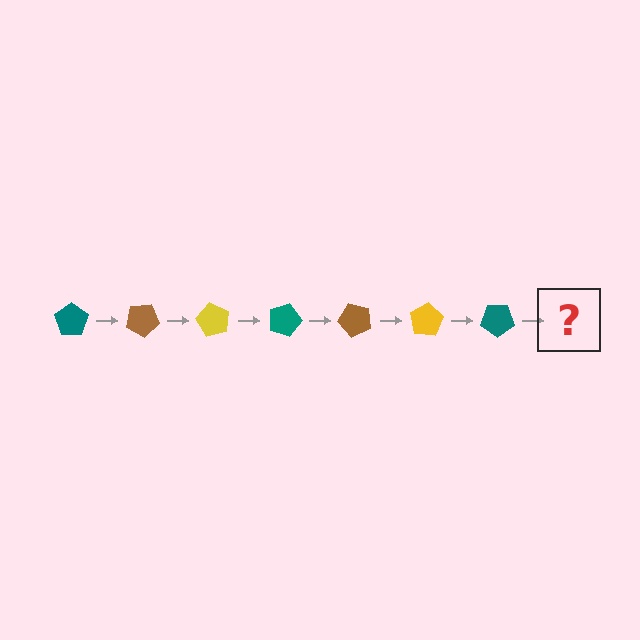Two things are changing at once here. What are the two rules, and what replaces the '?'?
The two rules are that it rotates 30 degrees each step and the color cycles through teal, brown, and yellow. The '?' should be a brown pentagon, rotated 210 degrees from the start.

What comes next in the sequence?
The next element should be a brown pentagon, rotated 210 degrees from the start.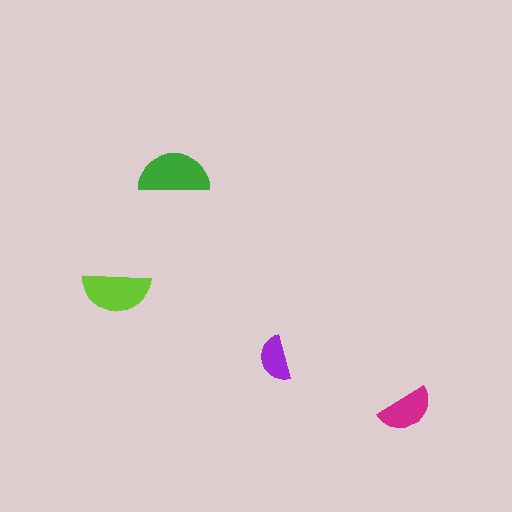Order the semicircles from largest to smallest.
the green one, the lime one, the magenta one, the purple one.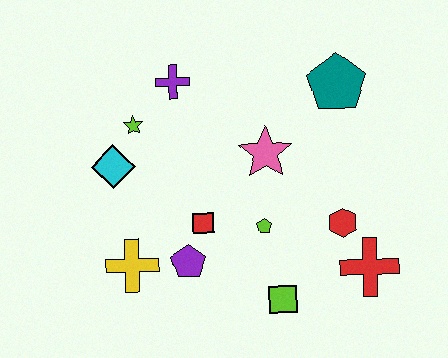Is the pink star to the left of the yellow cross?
No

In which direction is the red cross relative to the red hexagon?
The red cross is below the red hexagon.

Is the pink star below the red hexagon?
No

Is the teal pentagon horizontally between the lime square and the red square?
No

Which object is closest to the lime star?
The cyan diamond is closest to the lime star.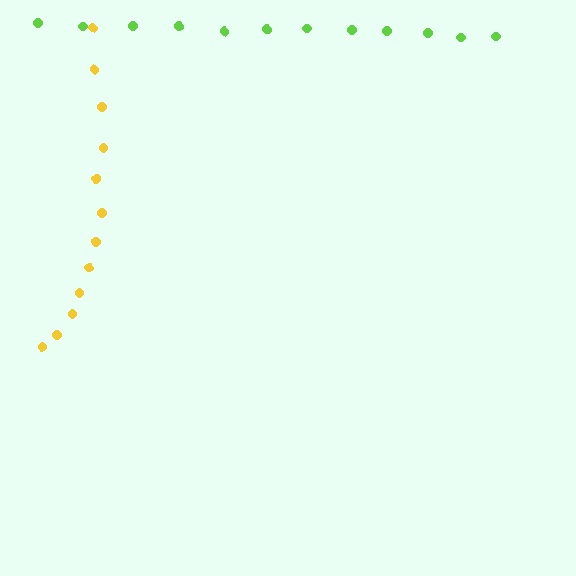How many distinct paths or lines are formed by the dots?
There are 2 distinct paths.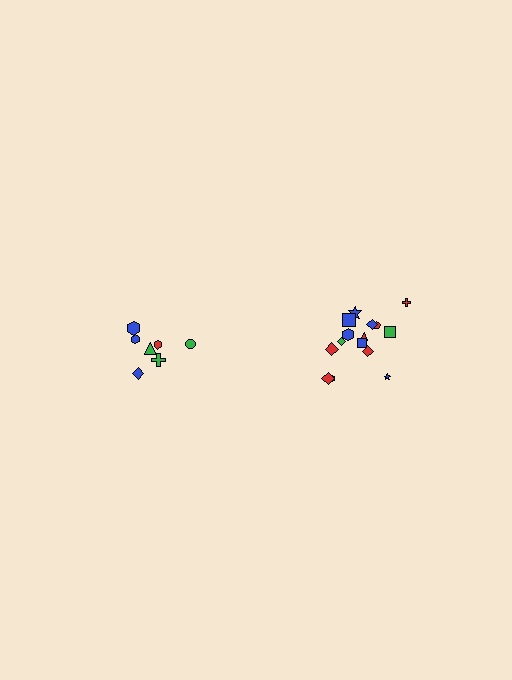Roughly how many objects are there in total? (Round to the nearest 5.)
Roughly 20 objects in total.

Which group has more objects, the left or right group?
The right group.